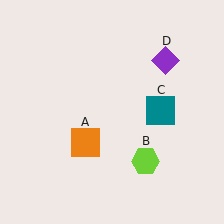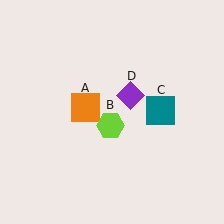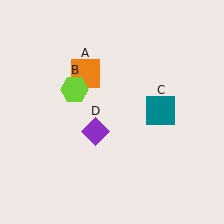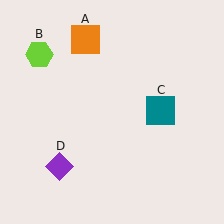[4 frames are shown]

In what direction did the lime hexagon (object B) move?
The lime hexagon (object B) moved up and to the left.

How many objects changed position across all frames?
3 objects changed position: orange square (object A), lime hexagon (object B), purple diamond (object D).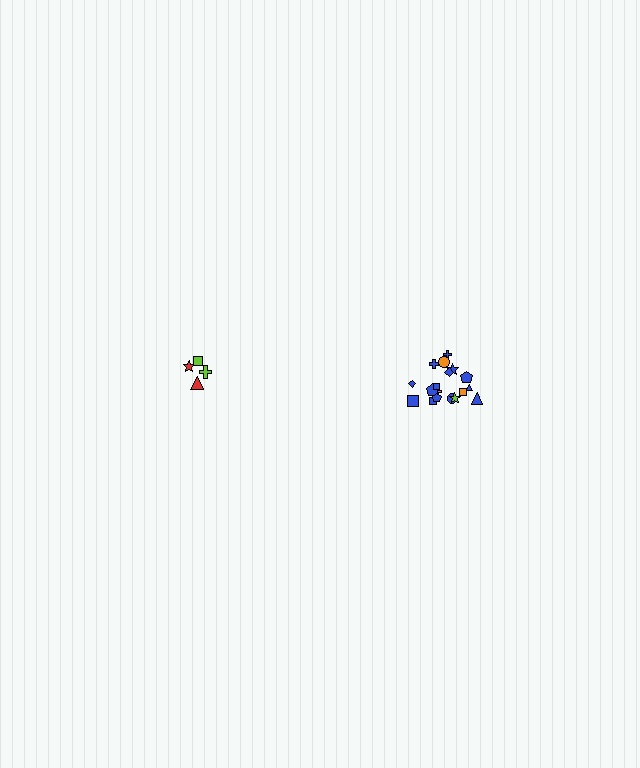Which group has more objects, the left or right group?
The right group.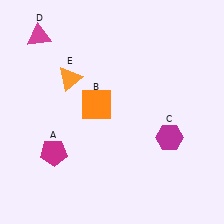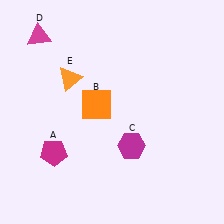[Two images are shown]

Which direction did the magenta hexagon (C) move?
The magenta hexagon (C) moved left.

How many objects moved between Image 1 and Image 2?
1 object moved between the two images.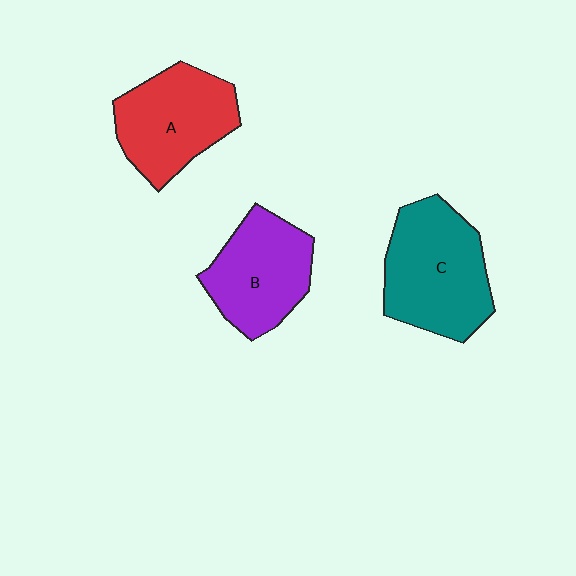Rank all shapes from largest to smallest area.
From largest to smallest: C (teal), A (red), B (purple).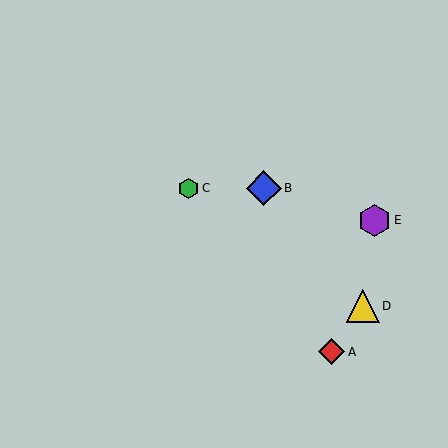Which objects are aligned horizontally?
Objects B, C are aligned horizontally.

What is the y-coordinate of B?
Object B is at y≈188.